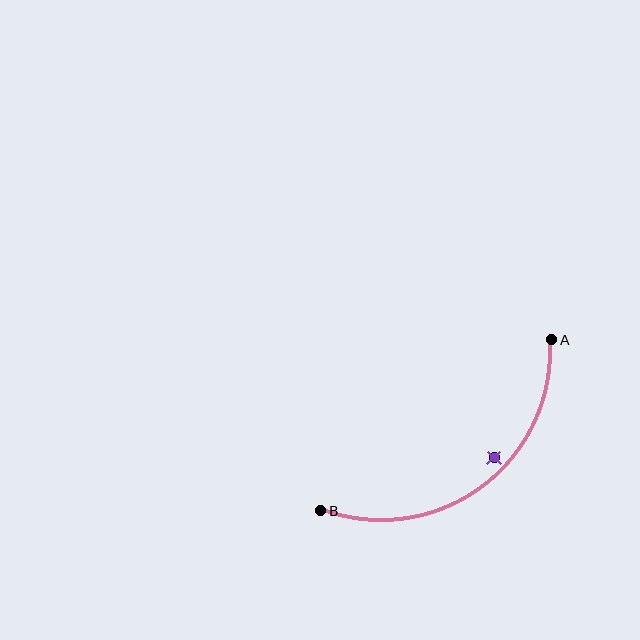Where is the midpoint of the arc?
The arc midpoint is the point on the curve farthest from the straight line joining A and B. It sits below and to the right of that line.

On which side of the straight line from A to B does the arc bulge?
The arc bulges below and to the right of the straight line connecting A and B.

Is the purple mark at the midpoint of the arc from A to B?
No — the purple mark does not lie on the arc at all. It sits slightly inside the curve.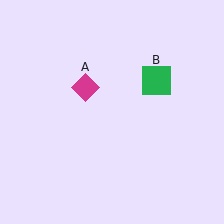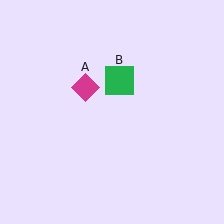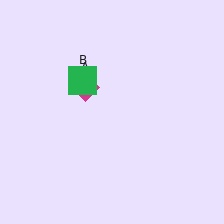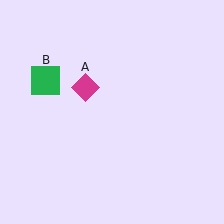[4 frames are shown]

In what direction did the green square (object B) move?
The green square (object B) moved left.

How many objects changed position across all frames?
1 object changed position: green square (object B).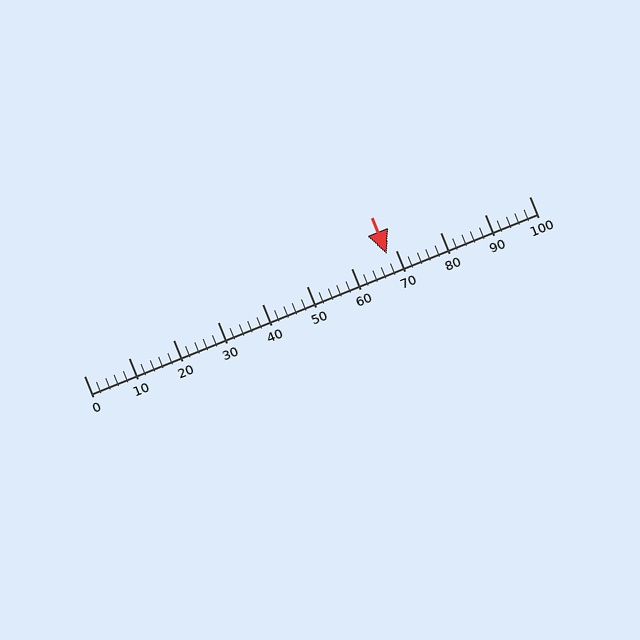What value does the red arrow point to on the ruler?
The red arrow points to approximately 68.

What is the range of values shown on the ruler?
The ruler shows values from 0 to 100.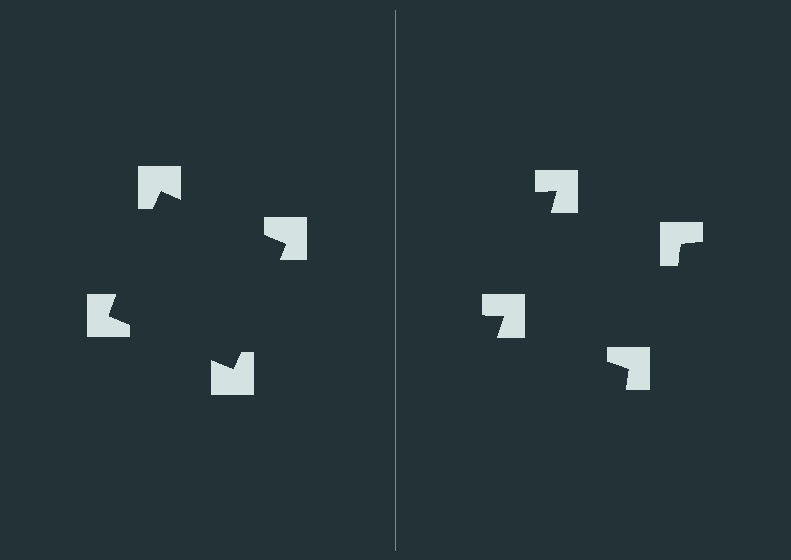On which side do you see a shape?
An illusory square appears on the left side. On the right side the wedge cuts are rotated, so no coherent shape forms.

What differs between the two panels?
The notched squares are positioned identically on both sides; only the wedge orientations differ. On the left they align to a square; on the right they are misaligned.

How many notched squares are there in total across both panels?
8 — 4 on each side.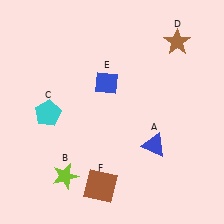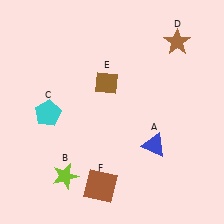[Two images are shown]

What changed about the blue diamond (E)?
In Image 1, E is blue. In Image 2, it changed to brown.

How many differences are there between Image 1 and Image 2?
There is 1 difference between the two images.